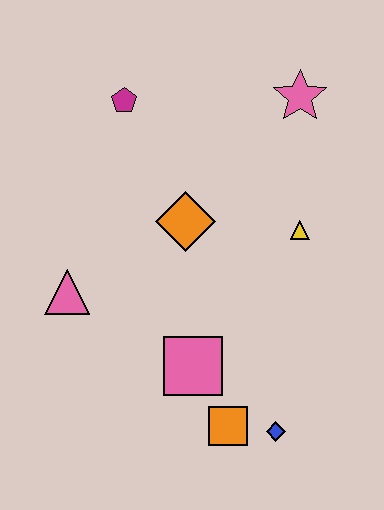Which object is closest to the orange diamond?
The yellow triangle is closest to the orange diamond.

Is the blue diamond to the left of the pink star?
Yes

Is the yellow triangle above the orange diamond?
No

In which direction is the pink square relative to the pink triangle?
The pink square is to the right of the pink triangle.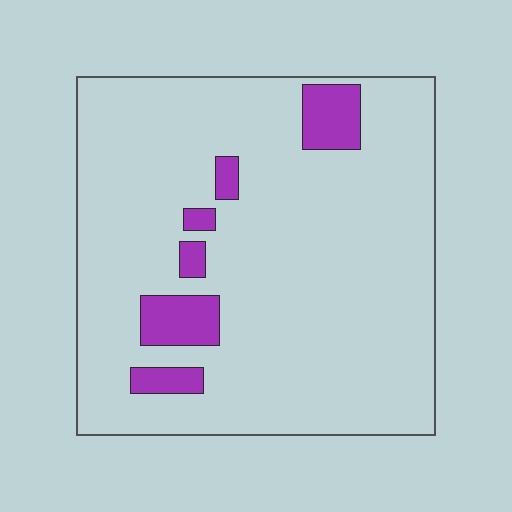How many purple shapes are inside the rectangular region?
6.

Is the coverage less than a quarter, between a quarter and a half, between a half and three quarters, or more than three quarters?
Less than a quarter.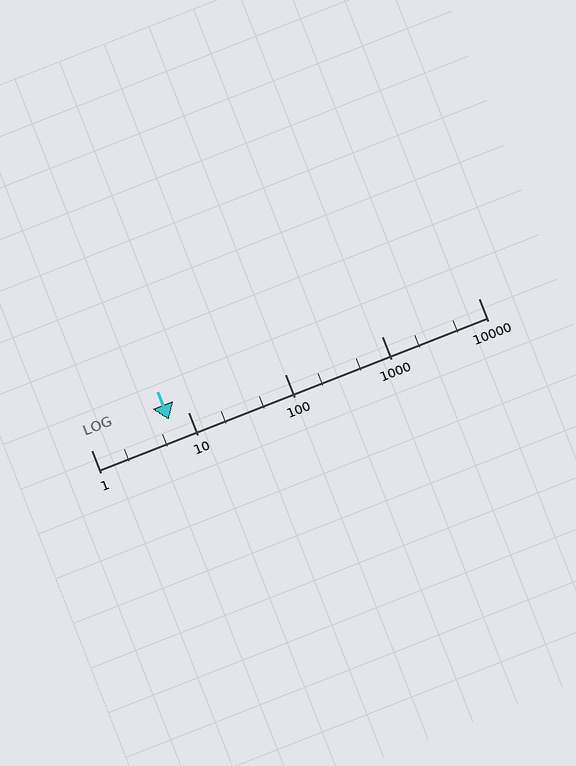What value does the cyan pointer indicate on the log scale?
The pointer indicates approximately 6.3.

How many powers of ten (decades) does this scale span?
The scale spans 4 decades, from 1 to 10000.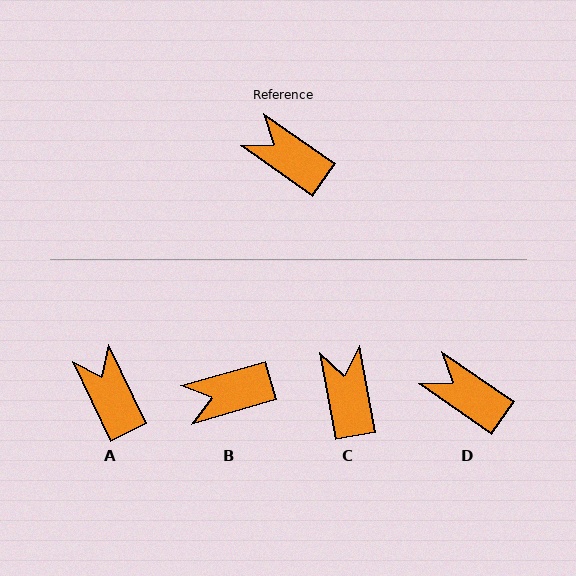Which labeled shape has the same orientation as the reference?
D.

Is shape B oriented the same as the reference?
No, it is off by about 51 degrees.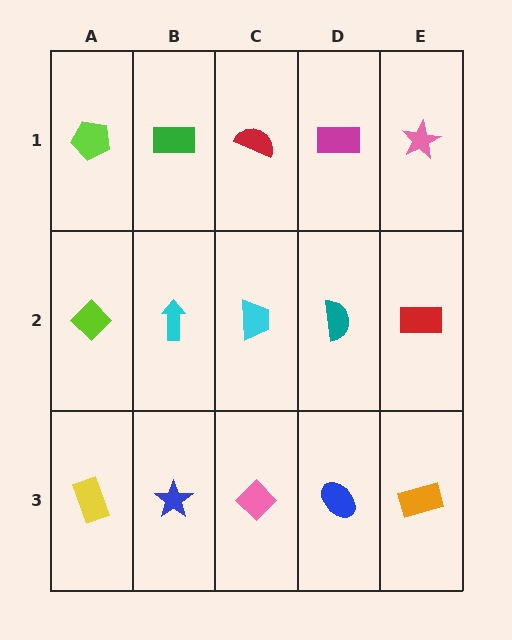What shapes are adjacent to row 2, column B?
A green rectangle (row 1, column B), a blue star (row 3, column B), a lime diamond (row 2, column A), a cyan trapezoid (row 2, column C).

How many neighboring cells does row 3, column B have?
3.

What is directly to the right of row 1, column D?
A pink star.